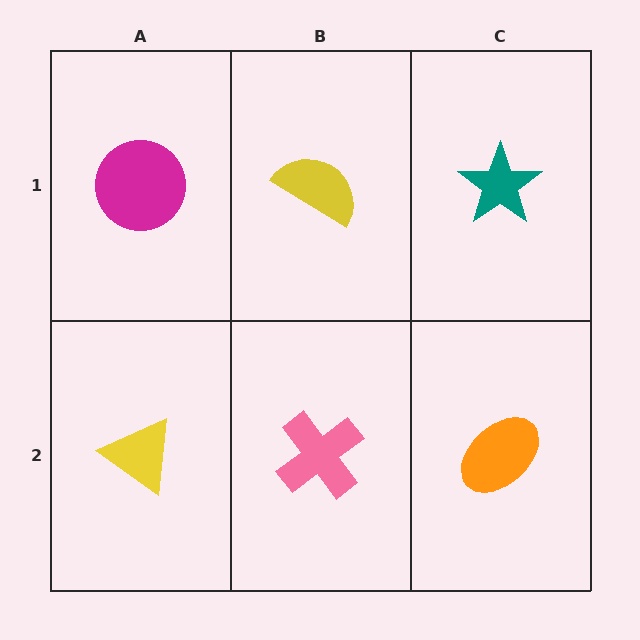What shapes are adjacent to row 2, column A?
A magenta circle (row 1, column A), a pink cross (row 2, column B).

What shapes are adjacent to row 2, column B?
A yellow semicircle (row 1, column B), a yellow triangle (row 2, column A), an orange ellipse (row 2, column C).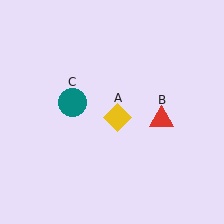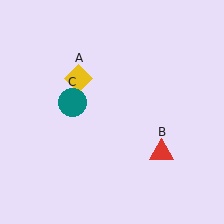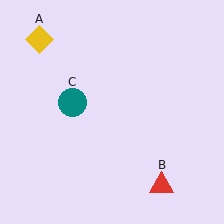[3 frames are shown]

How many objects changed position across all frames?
2 objects changed position: yellow diamond (object A), red triangle (object B).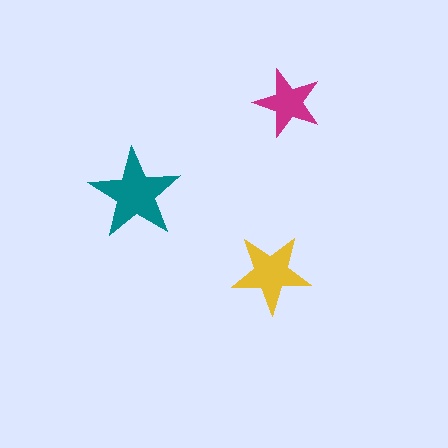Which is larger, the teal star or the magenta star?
The teal one.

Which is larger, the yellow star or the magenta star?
The yellow one.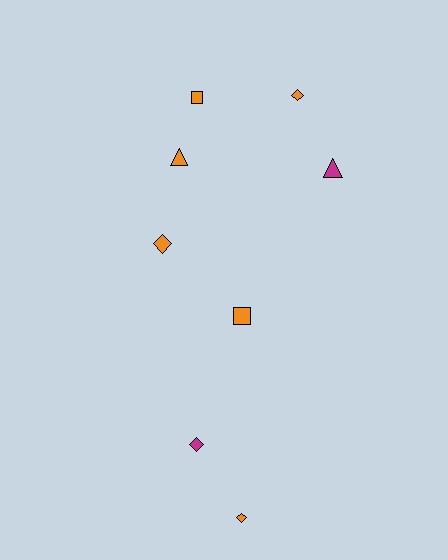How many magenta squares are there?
There are no magenta squares.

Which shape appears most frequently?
Diamond, with 4 objects.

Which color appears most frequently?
Orange, with 6 objects.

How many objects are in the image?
There are 8 objects.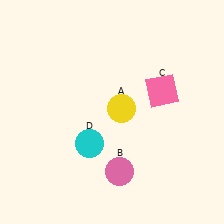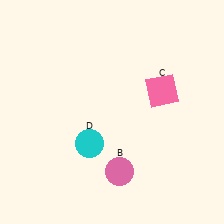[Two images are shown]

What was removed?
The yellow circle (A) was removed in Image 2.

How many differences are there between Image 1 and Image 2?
There is 1 difference between the two images.